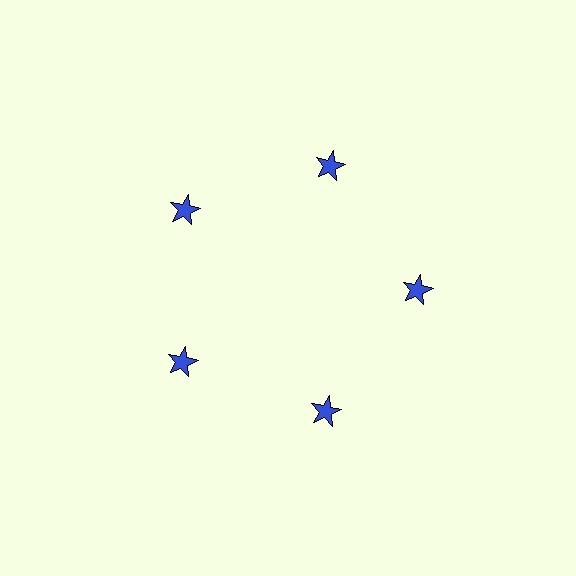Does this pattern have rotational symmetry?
Yes, this pattern has 5-fold rotational symmetry. It looks the same after rotating 72 degrees around the center.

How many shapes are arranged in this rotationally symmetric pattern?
There are 5 shapes, arranged in 5 groups of 1.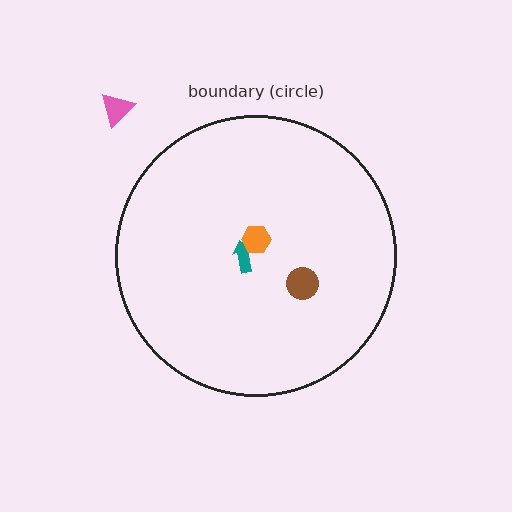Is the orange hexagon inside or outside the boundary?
Inside.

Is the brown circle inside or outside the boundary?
Inside.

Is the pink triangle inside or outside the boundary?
Outside.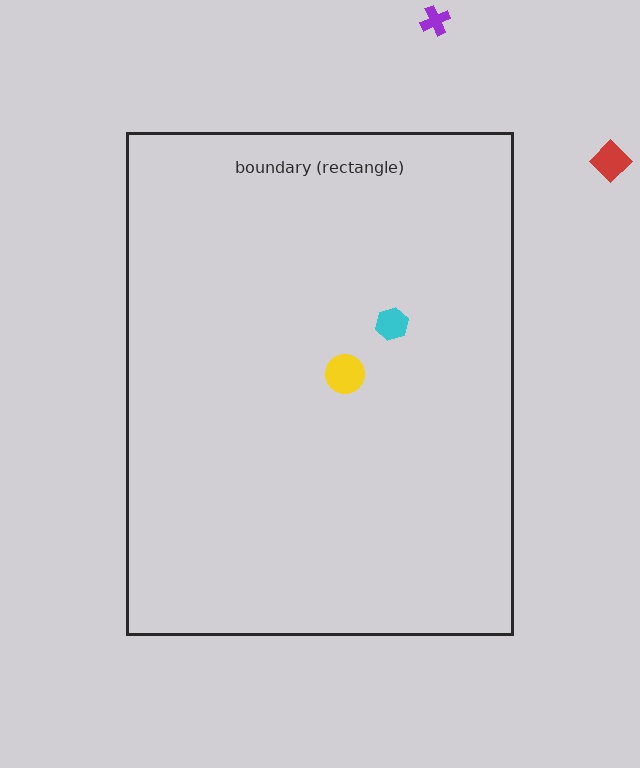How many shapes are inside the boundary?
2 inside, 2 outside.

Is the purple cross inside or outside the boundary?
Outside.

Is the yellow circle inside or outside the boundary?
Inside.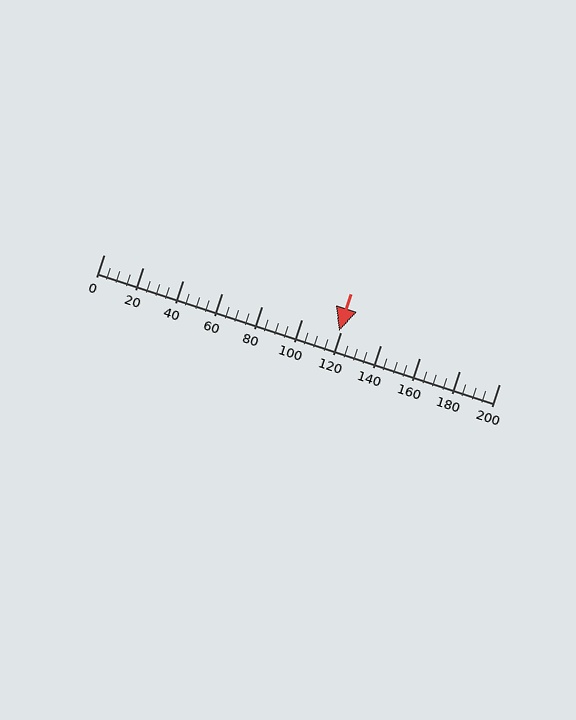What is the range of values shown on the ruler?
The ruler shows values from 0 to 200.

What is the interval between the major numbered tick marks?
The major tick marks are spaced 20 units apart.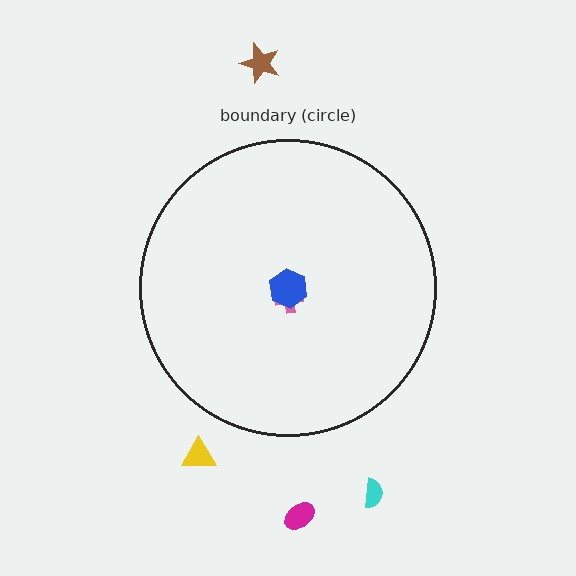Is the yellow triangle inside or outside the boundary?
Outside.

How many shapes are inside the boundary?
2 inside, 4 outside.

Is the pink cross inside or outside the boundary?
Inside.